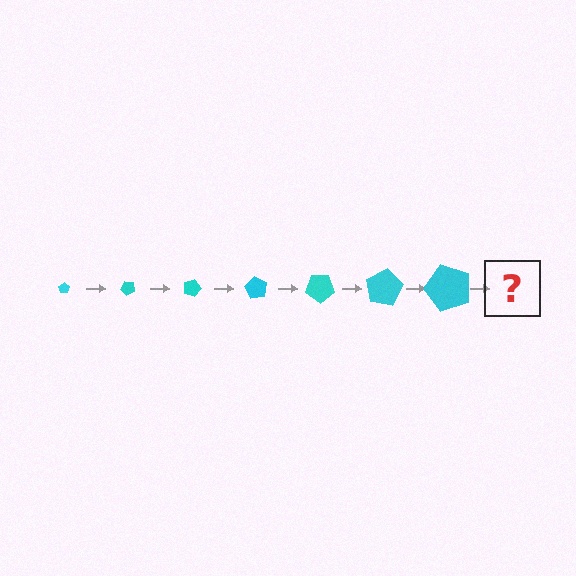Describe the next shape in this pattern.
It should be a pentagon, larger than the previous one and rotated 315 degrees from the start.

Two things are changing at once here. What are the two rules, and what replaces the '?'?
The two rules are that the pentagon grows larger each step and it rotates 45 degrees each step. The '?' should be a pentagon, larger than the previous one and rotated 315 degrees from the start.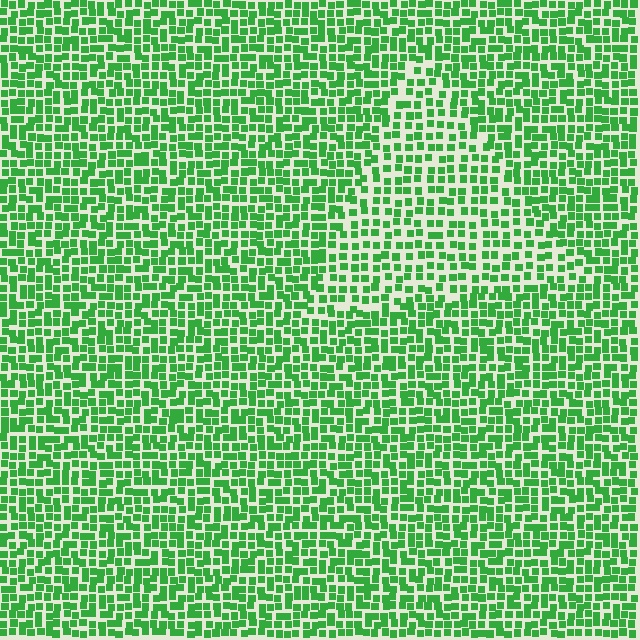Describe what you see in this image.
The image contains small green elements arranged at two different densities. A triangle-shaped region is visible where the elements are less densely packed than the surrounding area.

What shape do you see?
I see a triangle.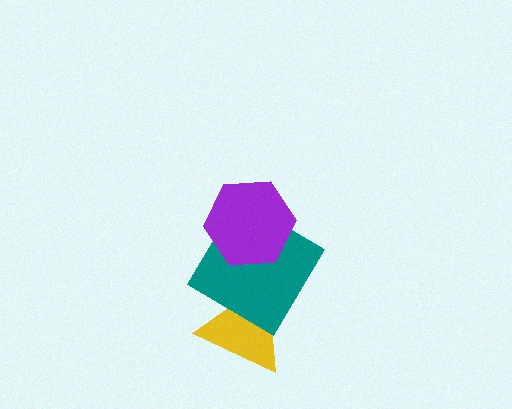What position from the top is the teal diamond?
The teal diamond is 2nd from the top.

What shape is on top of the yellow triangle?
The teal diamond is on top of the yellow triangle.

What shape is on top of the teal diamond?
The purple hexagon is on top of the teal diamond.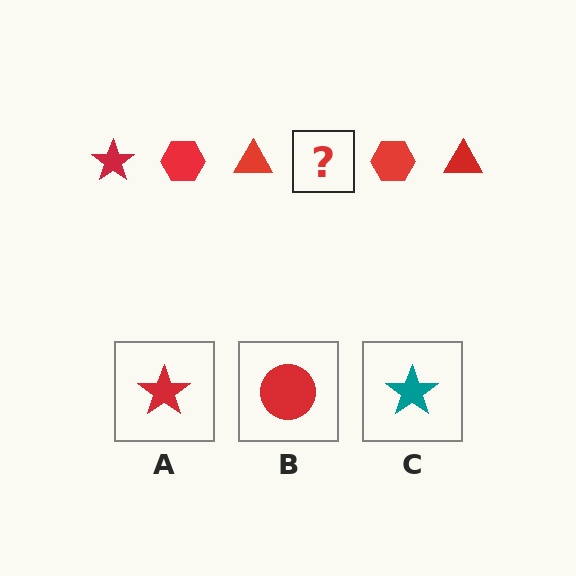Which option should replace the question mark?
Option A.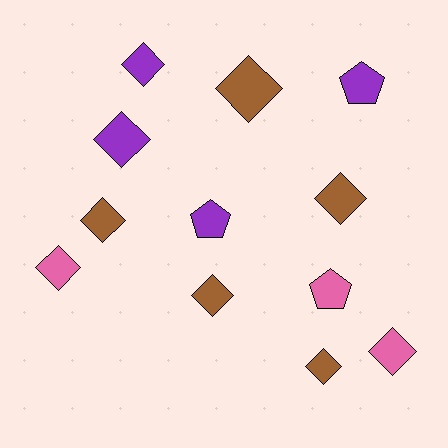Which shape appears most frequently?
Diamond, with 9 objects.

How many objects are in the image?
There are 12 objects.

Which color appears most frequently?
Brown, with 5 objects.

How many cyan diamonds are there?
There are no cyan diamonds.